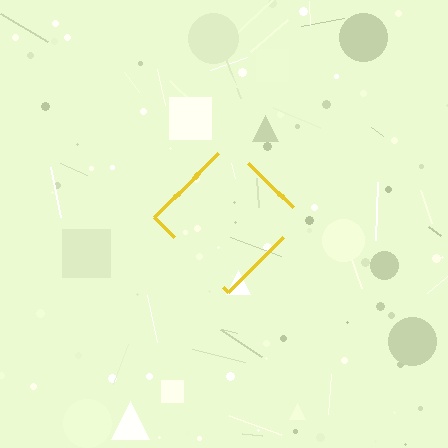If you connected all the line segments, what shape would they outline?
They would outline a diamond.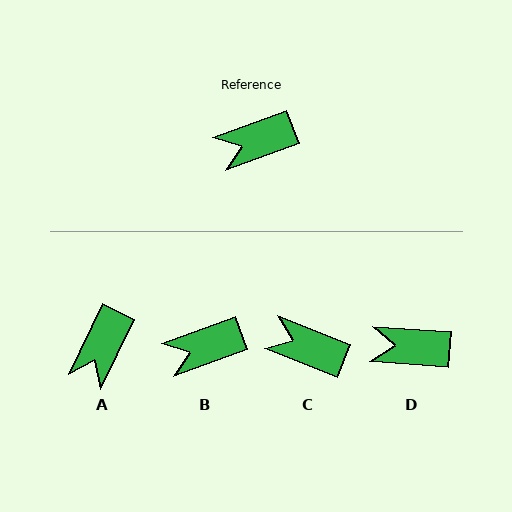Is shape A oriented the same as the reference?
No, it is off by about 44 degrees.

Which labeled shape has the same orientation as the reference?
B.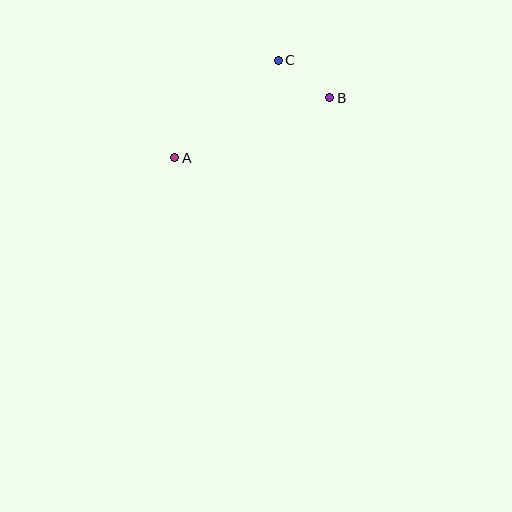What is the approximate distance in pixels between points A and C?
The distance between A and C is approximately 143 pixels.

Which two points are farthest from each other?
Points A and B are farthest from each other.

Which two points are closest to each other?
Points B and C are closest to each other.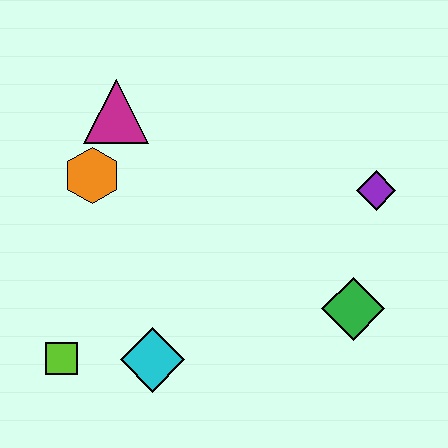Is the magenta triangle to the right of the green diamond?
No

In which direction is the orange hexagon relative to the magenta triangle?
The orange hexagon is below the magenta triangle.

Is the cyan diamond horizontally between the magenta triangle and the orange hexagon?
No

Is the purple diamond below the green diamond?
No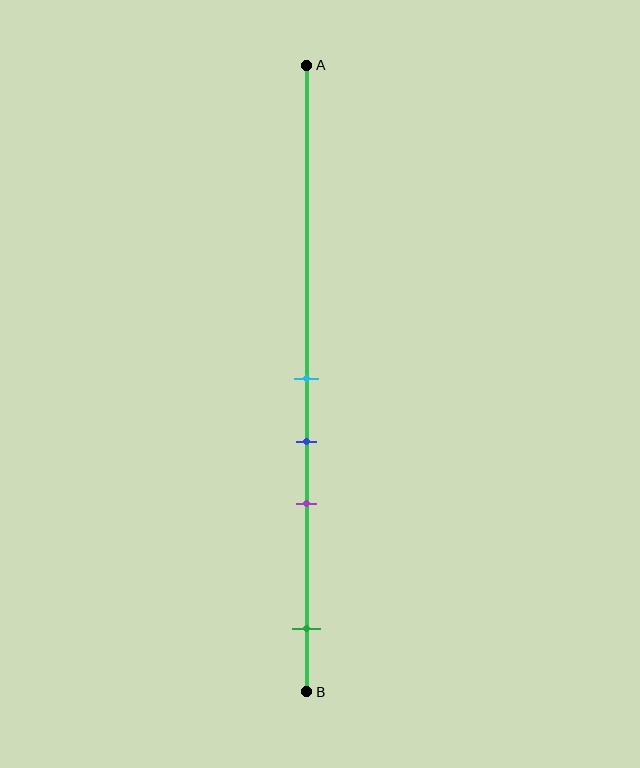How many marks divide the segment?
There are 4 marks dividing the segment.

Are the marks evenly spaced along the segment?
No, the marks are not evenly spaced.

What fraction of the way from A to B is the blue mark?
The blue mark is approximately 60% (0.6) of the way from A to B.